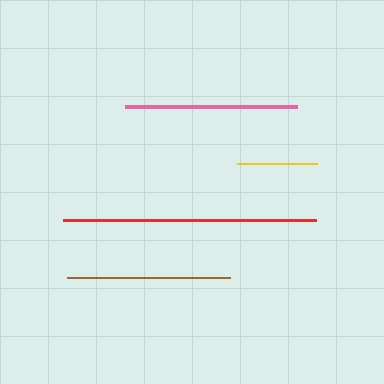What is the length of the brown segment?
The brown segment is approximately 163 pixels long.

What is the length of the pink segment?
The pink segment is approximately 171 pixels long.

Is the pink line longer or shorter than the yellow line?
The pink line is longer than the yellow line.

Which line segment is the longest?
The red line is the longest at approximately 253 pixels.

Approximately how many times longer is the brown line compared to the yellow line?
The brown line is approximately 2.1 times the length of the yellow line.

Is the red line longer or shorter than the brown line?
The red line is longer than the brown line.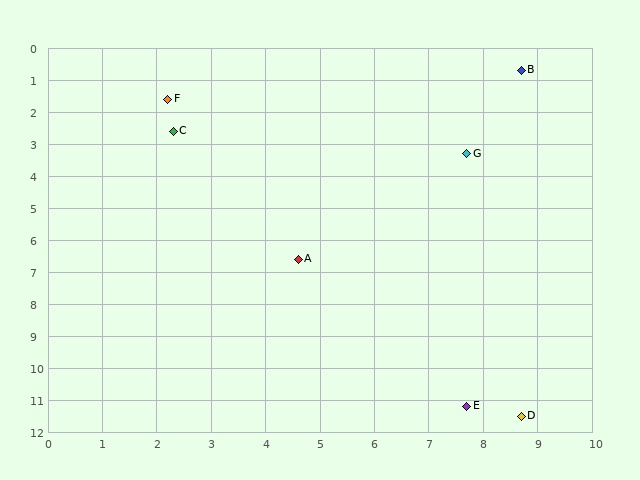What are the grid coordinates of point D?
Point D is at approximately (8.7, 11.5).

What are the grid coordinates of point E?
Point E is at approximately (7.7, 11.2).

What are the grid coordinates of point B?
Point B is at approximately (8.7, 0.7).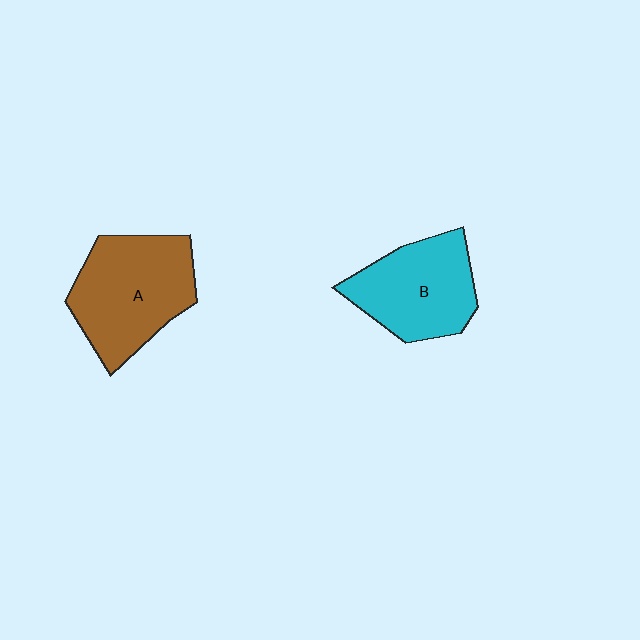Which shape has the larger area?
Shape A (brown).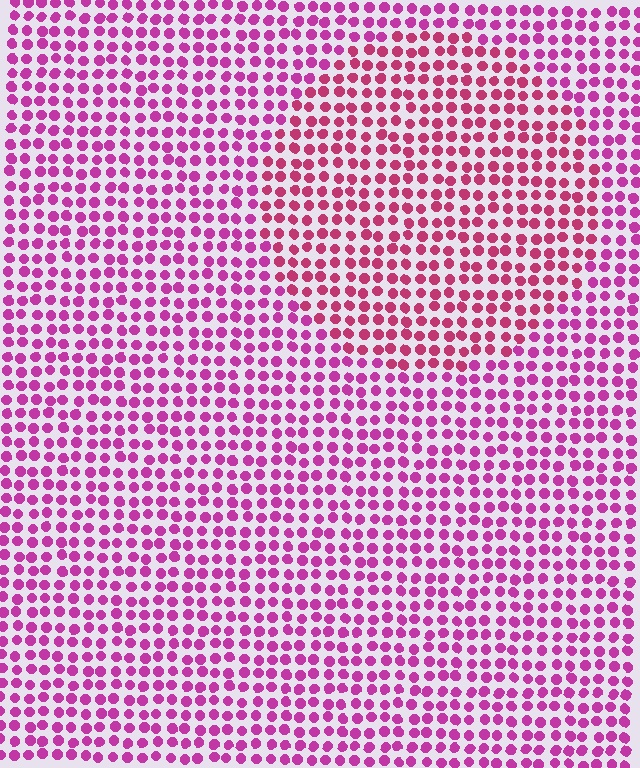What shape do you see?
I see a circle.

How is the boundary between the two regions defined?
The boundary is defined purely by a slight shift in hue (about 23 degrees). Spacing, size, and orientation are identical on both sides.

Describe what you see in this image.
The image is filled with small magenta elements in a uniform arrangement. A circle-shaped region is visible where the elements are tinted to a slightly different hue, forming a subtle color boundary.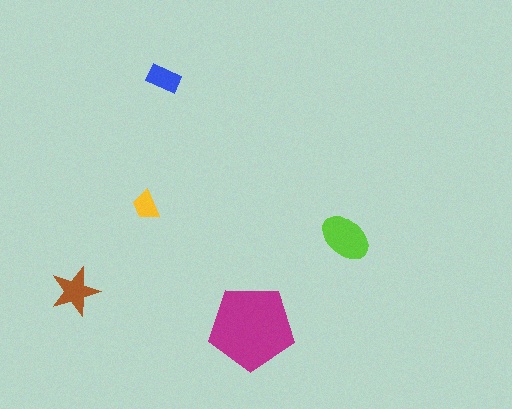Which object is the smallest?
The yellow trapezoid.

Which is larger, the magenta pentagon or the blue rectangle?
The magenta pentagon.